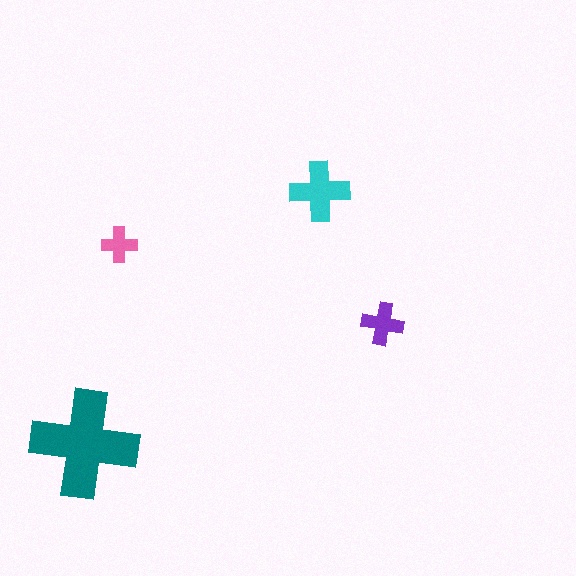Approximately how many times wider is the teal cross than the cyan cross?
About 2 times wider.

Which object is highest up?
The cyan cross is topmost.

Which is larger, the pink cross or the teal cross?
The teal one.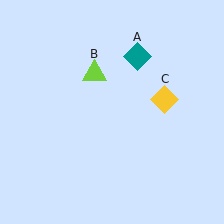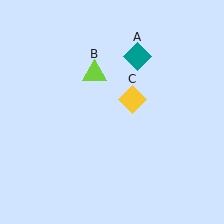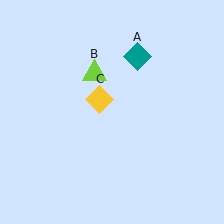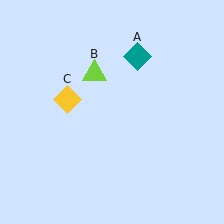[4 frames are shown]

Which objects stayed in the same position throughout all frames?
Teal diamond (object A) and lime triangle (object B) remained stationary.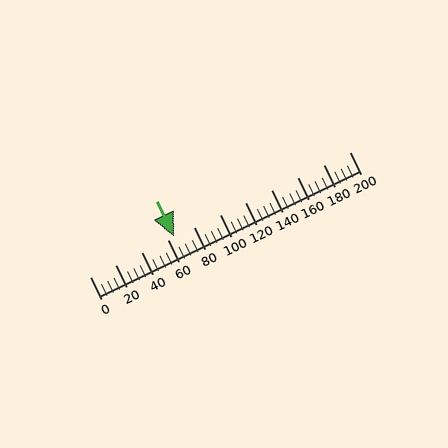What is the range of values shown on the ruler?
The ruler shows values from 0 to 200.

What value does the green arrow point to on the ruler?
The green arrow points to approximately 65.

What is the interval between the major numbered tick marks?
The major tick marks are spaced 20 units apart.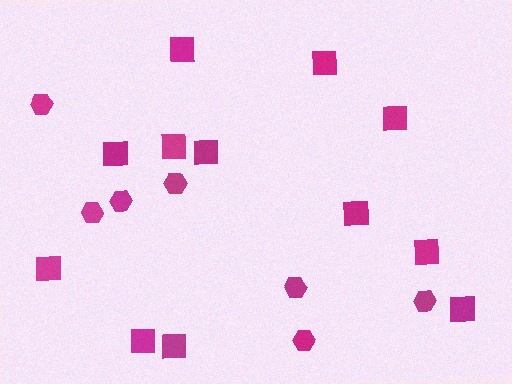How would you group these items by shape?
There are 2 groups: one group of hexagons (7) and one group of squares (12).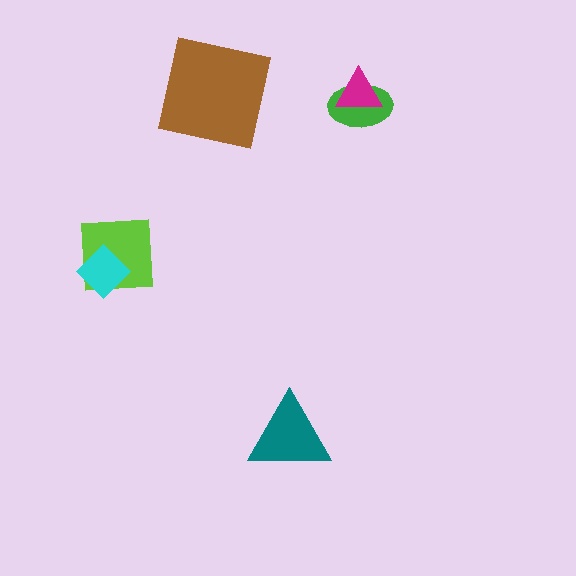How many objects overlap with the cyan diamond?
1 object overlaps with the cyan diamond.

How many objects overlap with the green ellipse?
1 object overlaps with the green ellipse.